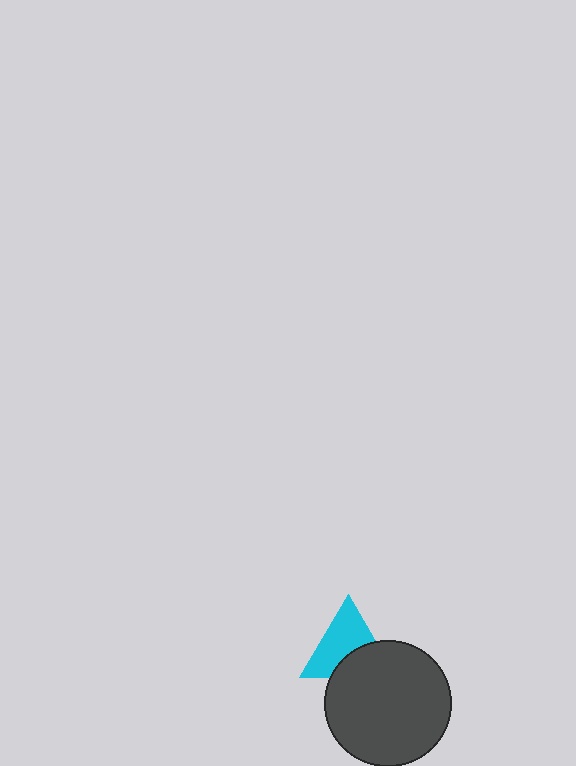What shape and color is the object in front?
The object in front is a dark gray circle.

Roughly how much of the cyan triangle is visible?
About half of it is visible (roughly 63%).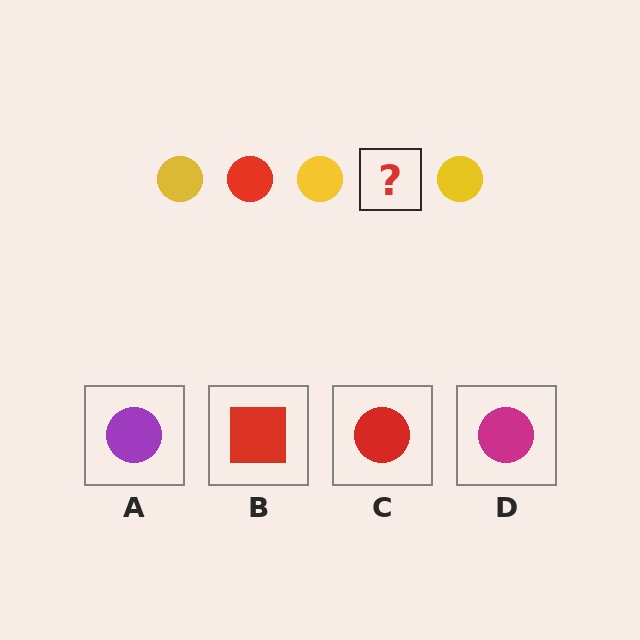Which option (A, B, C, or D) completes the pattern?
C.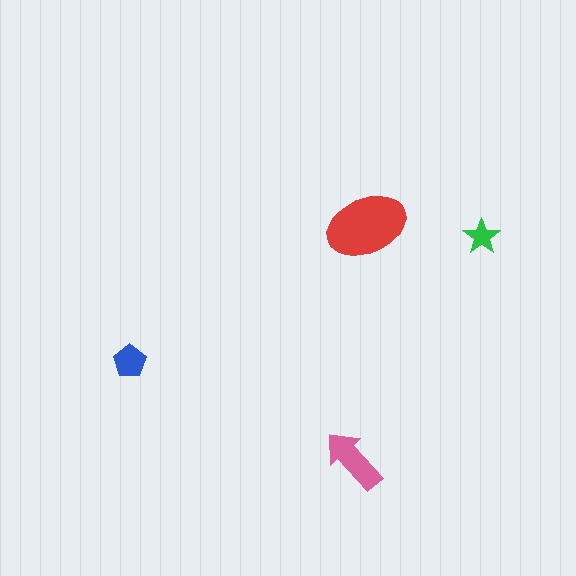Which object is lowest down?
The pink arrow is bottommost.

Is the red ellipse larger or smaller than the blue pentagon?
Larger.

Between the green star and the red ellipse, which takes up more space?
The red ellipse.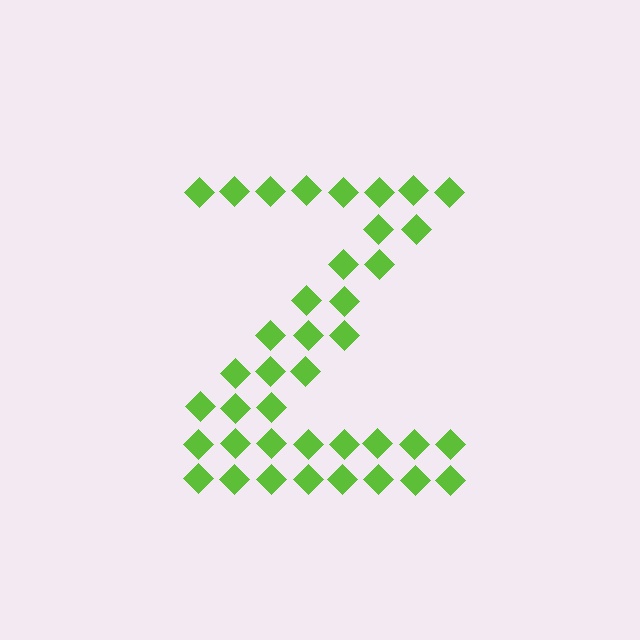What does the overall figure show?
The overall figure shows the letter Z.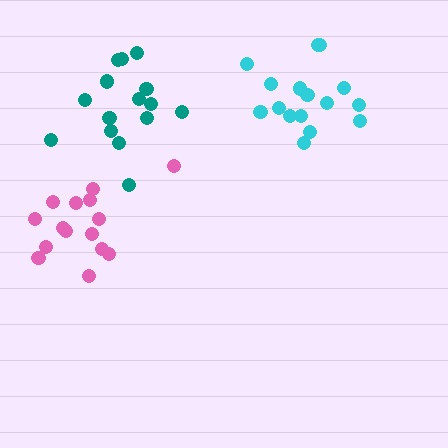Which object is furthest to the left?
The pink cluster is leftmost.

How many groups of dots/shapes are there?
There are 3 groups.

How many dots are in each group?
Group 1: 15 dots, Group 2: 16 dots, Group 3: 15 dots (46 total).